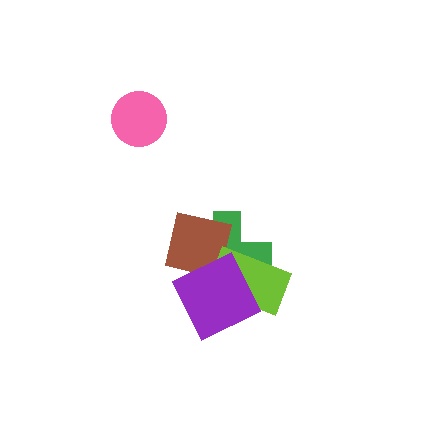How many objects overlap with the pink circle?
0 objects overlap with the pink circle.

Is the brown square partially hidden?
Yes, it is partially covered by another shape.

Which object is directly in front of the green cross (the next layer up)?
The brown square is directly in front of the green cross.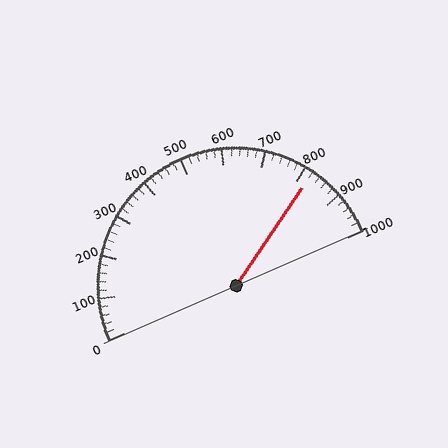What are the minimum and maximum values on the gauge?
The gauge ranges from 0 to 1000.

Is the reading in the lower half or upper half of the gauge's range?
The reading is in the upper half of the range (0 to 1000).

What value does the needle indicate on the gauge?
The needle indicates approximately 820.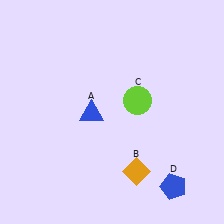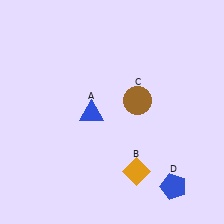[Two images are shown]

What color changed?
The circle (C) changed from lime in Image 1 to brown in Image 2.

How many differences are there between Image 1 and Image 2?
There is 1 difference between the two images.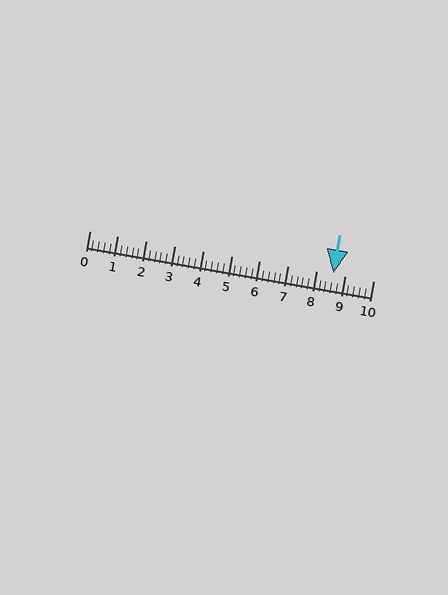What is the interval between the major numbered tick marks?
The major tick marks are spaced 1 units apart.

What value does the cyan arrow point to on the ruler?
The cyan arrow points to approximately 8.6.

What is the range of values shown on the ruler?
The ruler shows values from 0 to 10.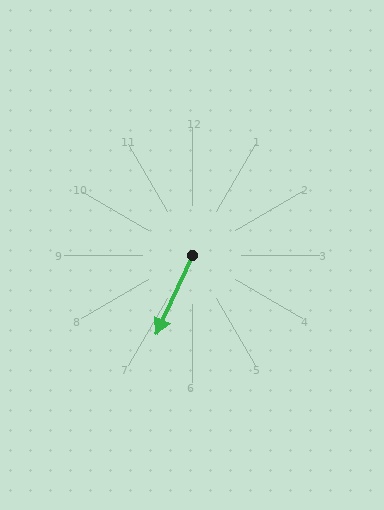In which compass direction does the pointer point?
Southwest.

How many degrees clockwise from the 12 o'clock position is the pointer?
Approximately 205 degrees.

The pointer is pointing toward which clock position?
Roughly 7 o'clock.